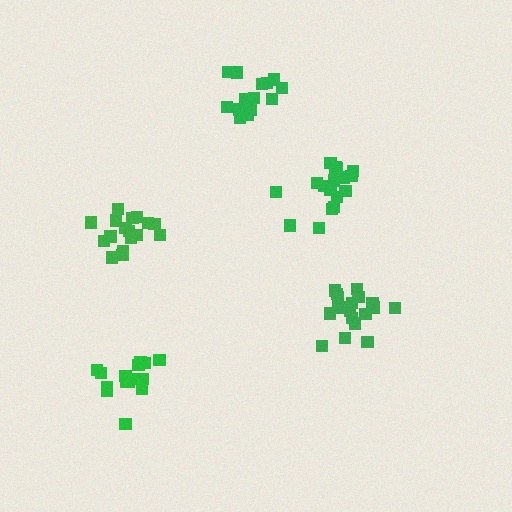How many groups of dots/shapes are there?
There are 5 groups.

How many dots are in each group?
Group 1: 15 dots, Group 2: 19 dots, Group 3: 14 dots, Group 4: 17 dots, Group 5: 17 dots (82 total).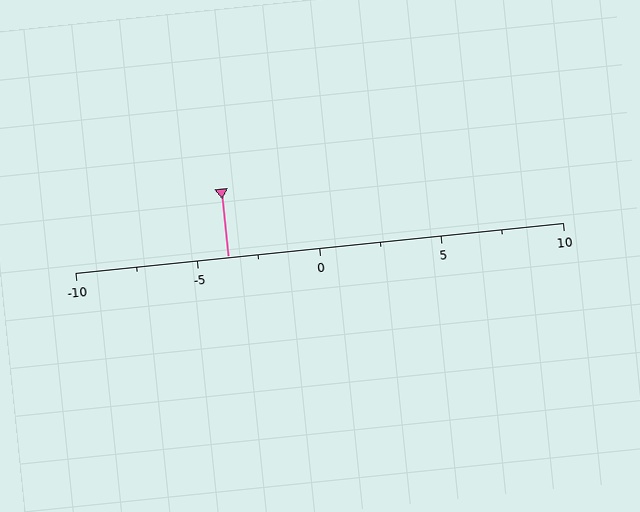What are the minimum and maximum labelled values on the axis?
The axis runs from -10 to 10.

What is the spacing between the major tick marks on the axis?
The major ticks are spaced 5 apart.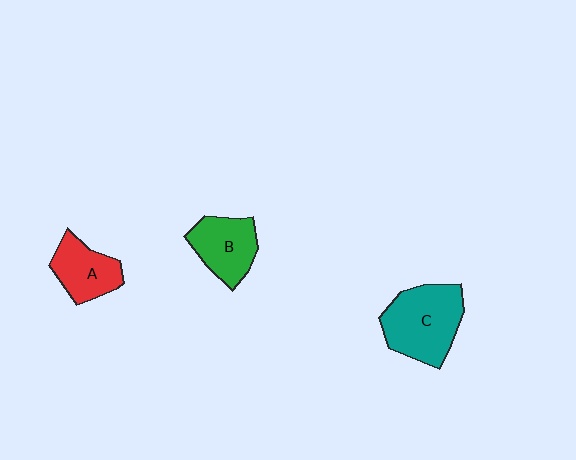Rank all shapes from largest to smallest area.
From largest to smallest: C (teal), B (green), A (red).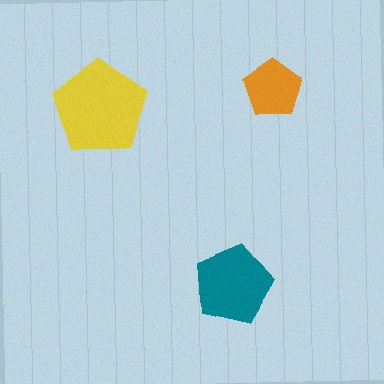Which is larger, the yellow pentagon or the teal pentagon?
The yellow one.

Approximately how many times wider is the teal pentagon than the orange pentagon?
About 1.5 times wider.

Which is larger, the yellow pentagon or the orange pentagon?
The yellow one.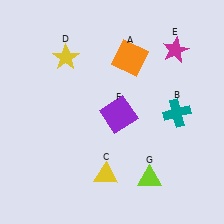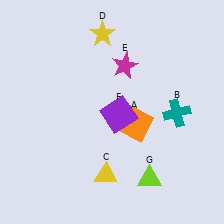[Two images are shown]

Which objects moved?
The objects that moved are: the orange square (A), the yellow star (D), the magenta star (E).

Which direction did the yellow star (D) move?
The yellow star (D) moved right.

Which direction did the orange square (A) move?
The orange square (A) moved down.